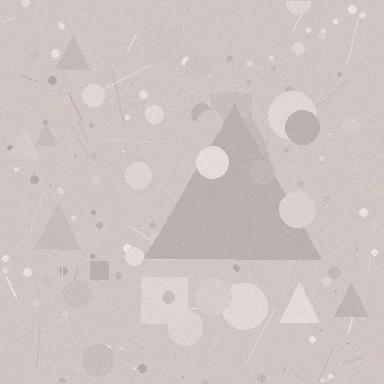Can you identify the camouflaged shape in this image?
The camouflaged shape is a triangle.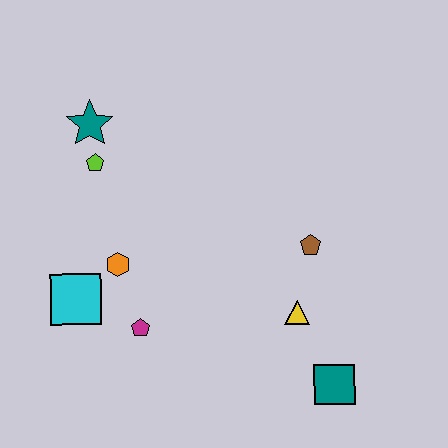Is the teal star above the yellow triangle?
Yes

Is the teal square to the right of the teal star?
Yes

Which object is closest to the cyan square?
The orange hexagon is closest to the cyan square.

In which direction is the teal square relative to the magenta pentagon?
The teal square is to the right of the magenta pentagon.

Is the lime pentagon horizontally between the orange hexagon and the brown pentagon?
No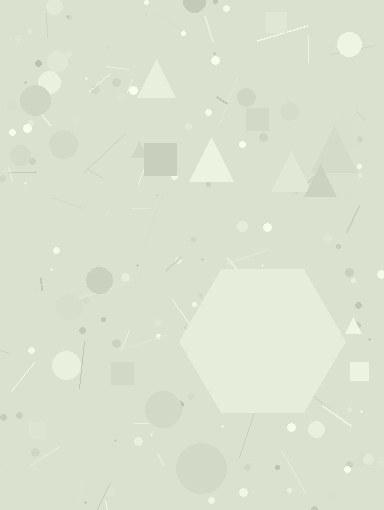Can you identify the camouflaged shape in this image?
The camouflaged shape is a hexagon.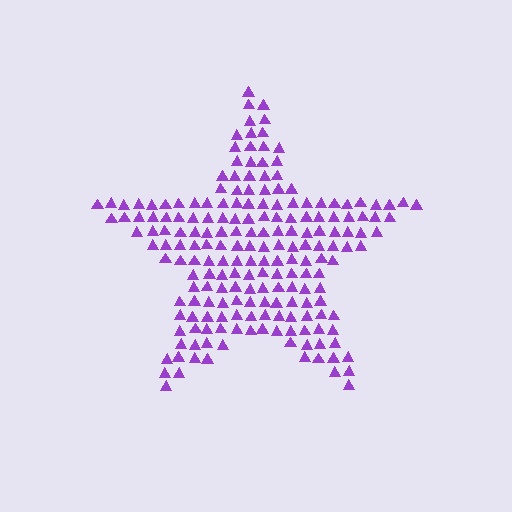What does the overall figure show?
The overall figure shows a star.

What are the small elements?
The small elements are triangles.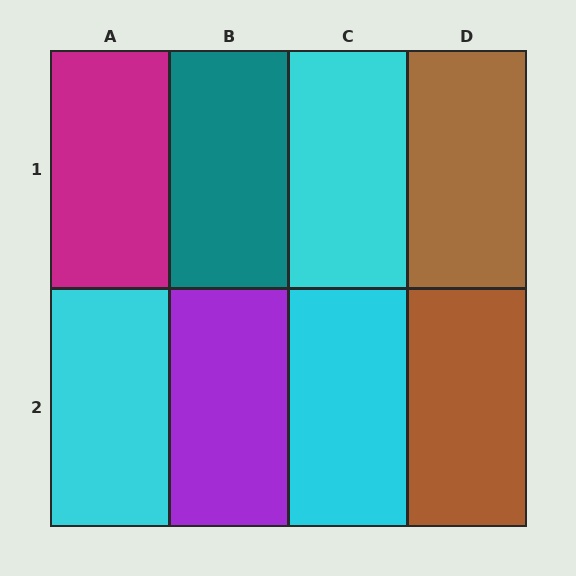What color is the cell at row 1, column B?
Teal.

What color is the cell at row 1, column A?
Magenta.